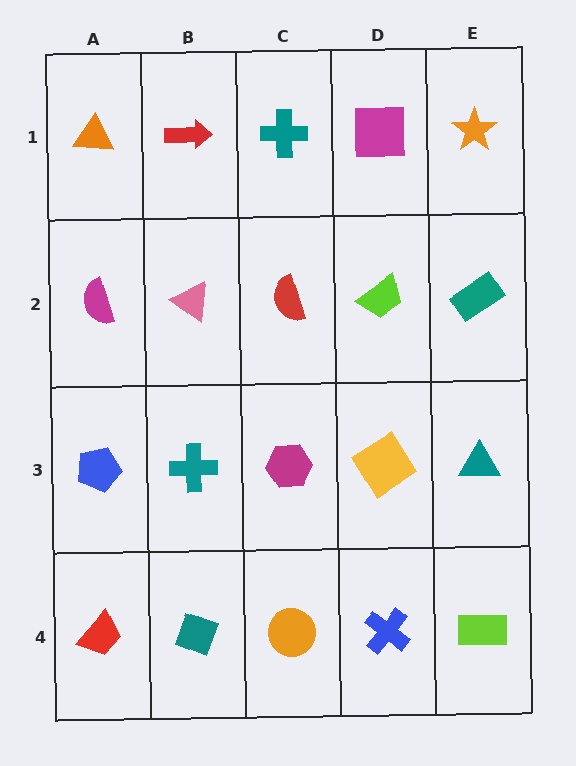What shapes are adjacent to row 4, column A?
A blue pentagon (row 3, column A), a teal diamond (row 4, column B).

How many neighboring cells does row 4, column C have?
3.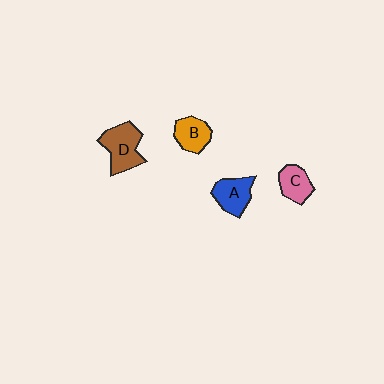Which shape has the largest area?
Shape D (brown).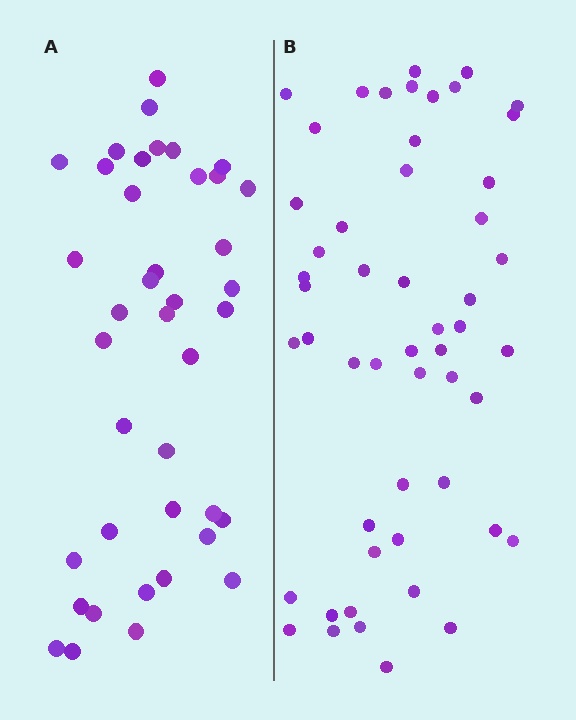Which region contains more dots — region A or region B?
Region B (the right region) has more dots.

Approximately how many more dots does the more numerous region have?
Region B has roughly 12 or so more dots than region A.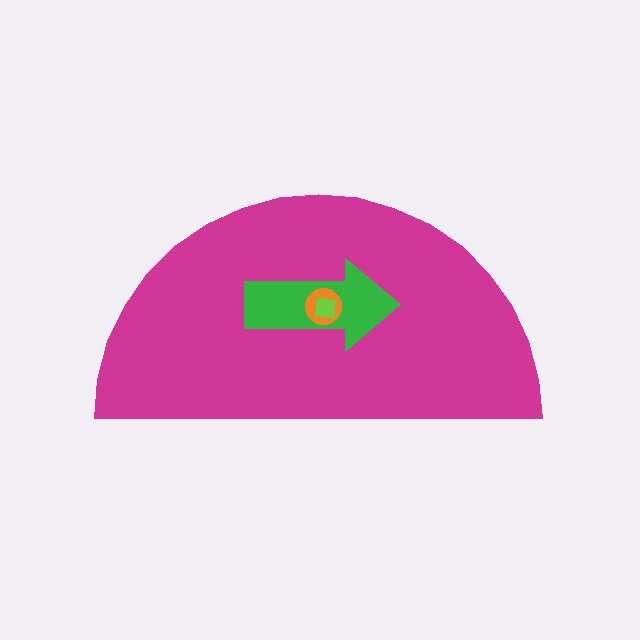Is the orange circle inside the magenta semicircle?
Yes.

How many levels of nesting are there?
4.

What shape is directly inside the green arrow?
The orange circle.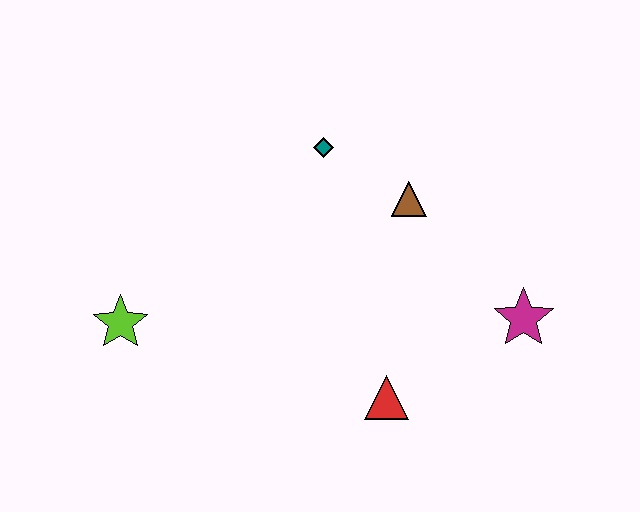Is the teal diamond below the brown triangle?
No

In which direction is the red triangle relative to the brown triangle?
The red triangle is below the brown triangle.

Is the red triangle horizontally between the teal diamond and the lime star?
No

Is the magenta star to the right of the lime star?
Yes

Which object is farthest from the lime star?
The magenta star is farthest from the lime star.